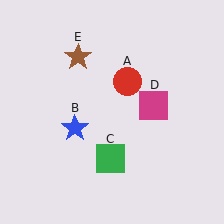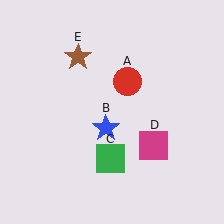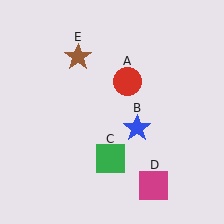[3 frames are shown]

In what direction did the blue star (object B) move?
The blue star (object B) moved right.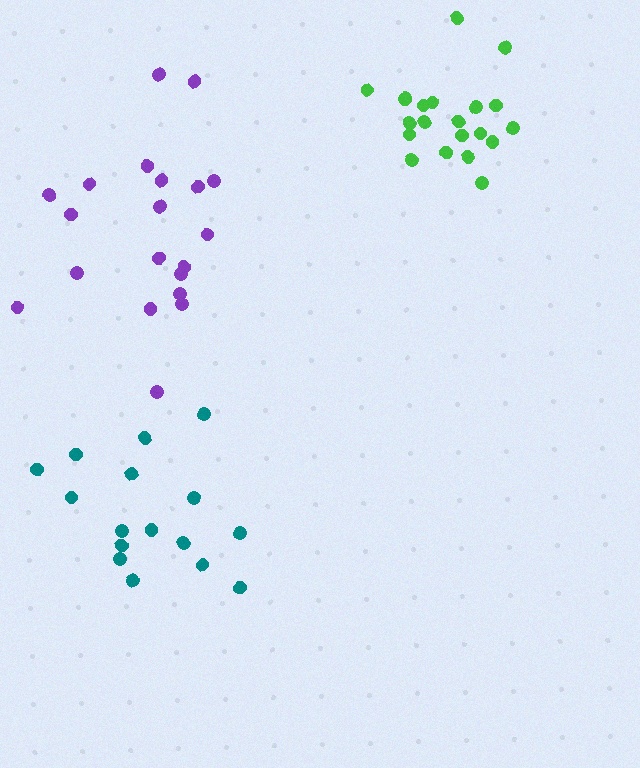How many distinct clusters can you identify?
There are 3 distinct clusters.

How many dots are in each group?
Group 1: 20 dots, Group 2: 21 dots, Group 3: 16 dots (57 total).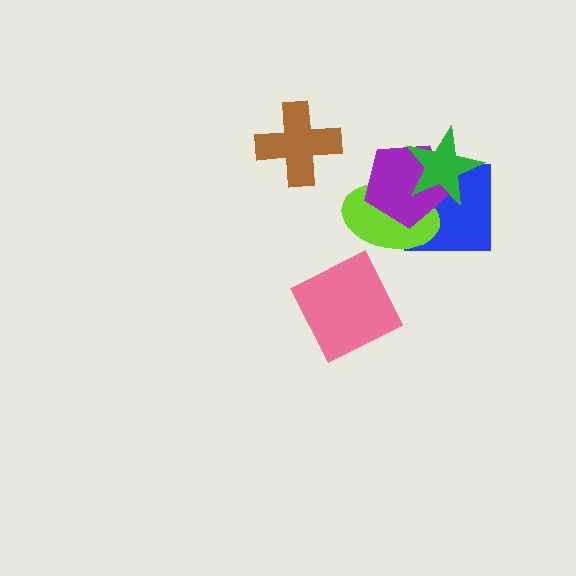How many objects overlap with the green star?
3 objects overlap with the green star.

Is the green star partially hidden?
No, no other shape covers it.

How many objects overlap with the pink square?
0 objects overlap with the pink square.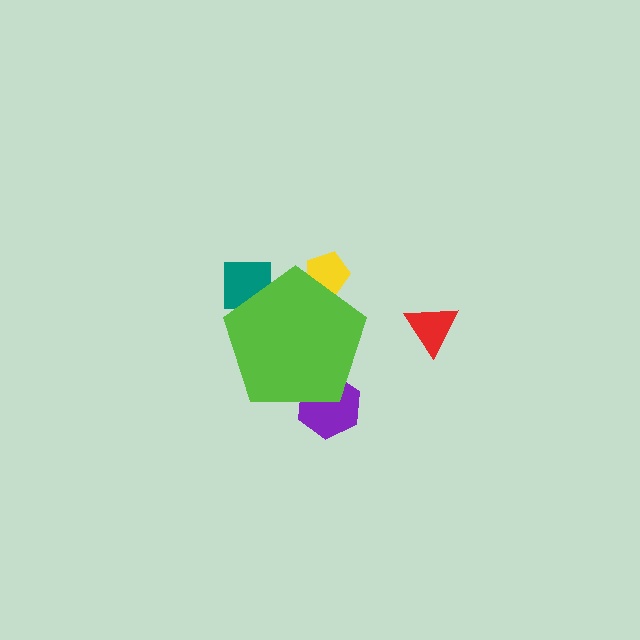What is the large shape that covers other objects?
A lime pentagon.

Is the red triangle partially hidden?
No, the red triangle is fully visible.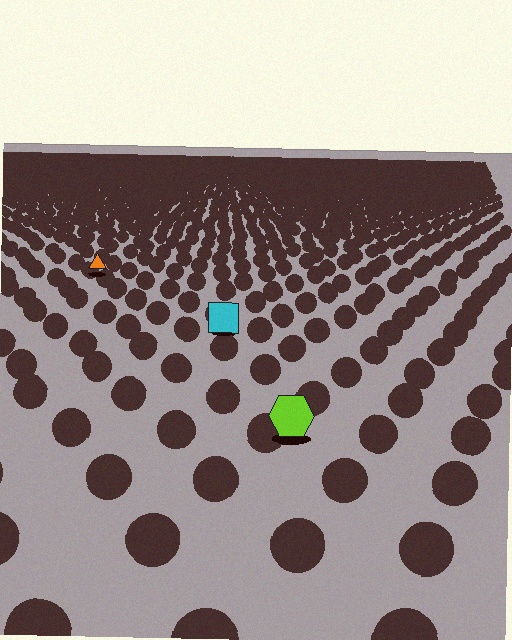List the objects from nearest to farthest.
From nearest to farthest: the lime hexagon, the cyan square, the orange triangle.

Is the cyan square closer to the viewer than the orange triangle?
Yes. The cyan square is closer — you can tell from the texture gradient: the ground texture is coarser near it.